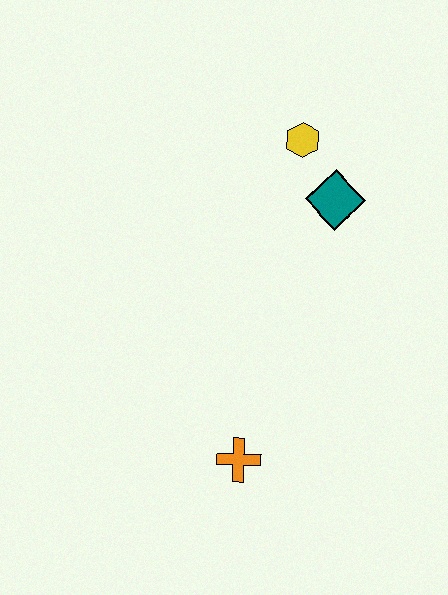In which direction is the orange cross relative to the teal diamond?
The orange cross is below the teal diamond.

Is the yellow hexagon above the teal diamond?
Yes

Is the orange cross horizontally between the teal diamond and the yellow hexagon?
No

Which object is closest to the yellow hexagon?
The teal diamond is closest to the yellow hexagon.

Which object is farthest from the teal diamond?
The orange cross is farthest from the teal diamond.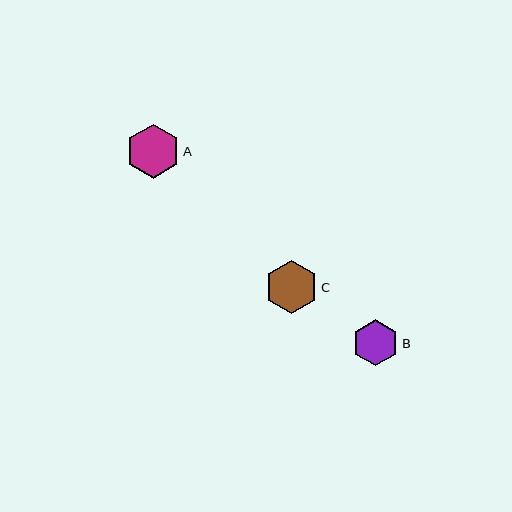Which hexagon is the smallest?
Hexagon B is the smallest with a size of approximately 46 pixels.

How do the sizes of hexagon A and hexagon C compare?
Hexagon A and hexagon C are approximately the same size.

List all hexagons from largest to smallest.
From largest to smallest: A, C, B.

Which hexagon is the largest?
Hexagon A is the largest with a size of approximately 54 pixels.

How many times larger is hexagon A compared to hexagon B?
Hexagon A is approximately 1.2 times the size of hexagon B.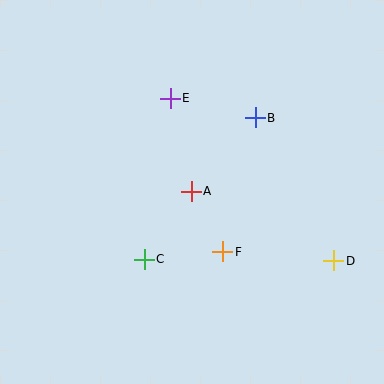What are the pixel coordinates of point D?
Point D is at (334, 261).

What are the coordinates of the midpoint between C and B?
The midpoint between C and B is at (200, 189).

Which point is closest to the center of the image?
Point A at (191, 191) is closest to the center.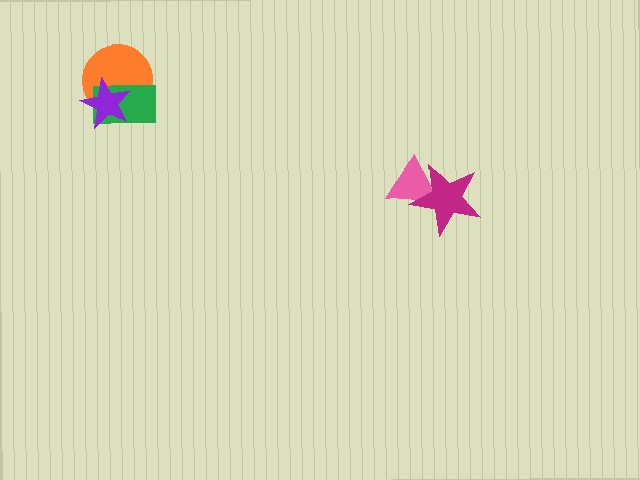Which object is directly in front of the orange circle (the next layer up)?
The green rectangle is directly in front of the orange circle.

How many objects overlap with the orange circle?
2 objects overlap with the orange circle.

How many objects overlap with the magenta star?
1 object overlaps with the magenta star.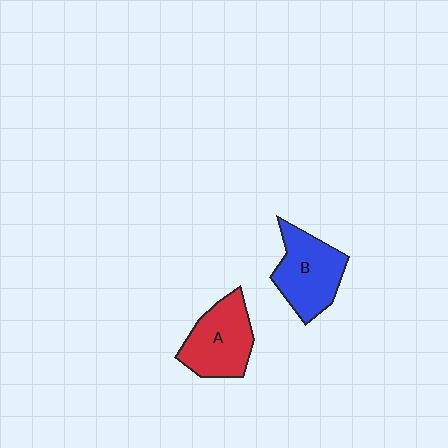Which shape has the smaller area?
Shape A (red).